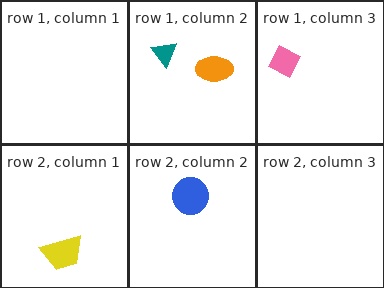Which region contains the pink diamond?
The row 1, column 3 region.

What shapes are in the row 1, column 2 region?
The orange ellipse, the teal triangle.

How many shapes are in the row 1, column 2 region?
2.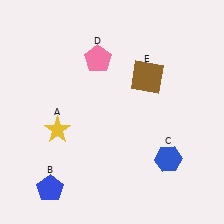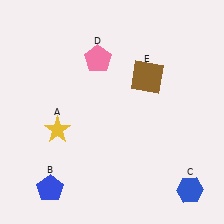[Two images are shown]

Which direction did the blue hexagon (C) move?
The blue hexagon (C) moved down.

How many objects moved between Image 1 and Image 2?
1 object moved between the two images.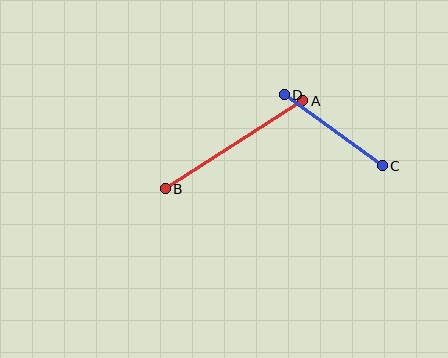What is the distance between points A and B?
The distance is approximately 163 pixels.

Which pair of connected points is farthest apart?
Points A and B are farthest apart.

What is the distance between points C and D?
The distance is approximately 121 pixels.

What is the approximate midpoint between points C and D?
The midpoint is at approximately (333, 130) pixels.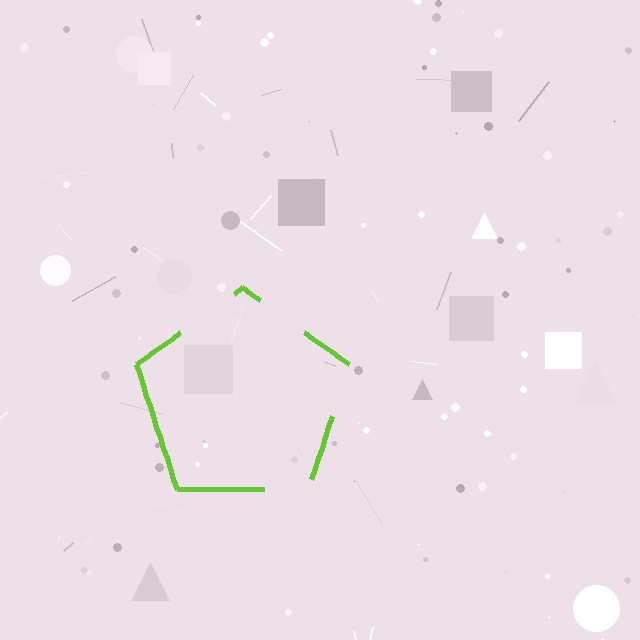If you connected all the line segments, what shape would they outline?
They would outline a pentagon.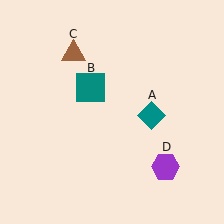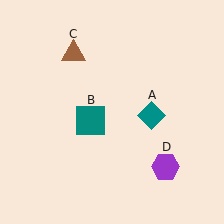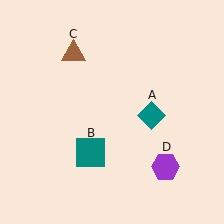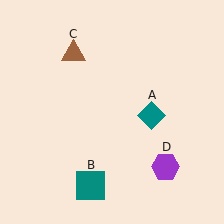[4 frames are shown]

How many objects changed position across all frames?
1 object changed position: teal square (object B).